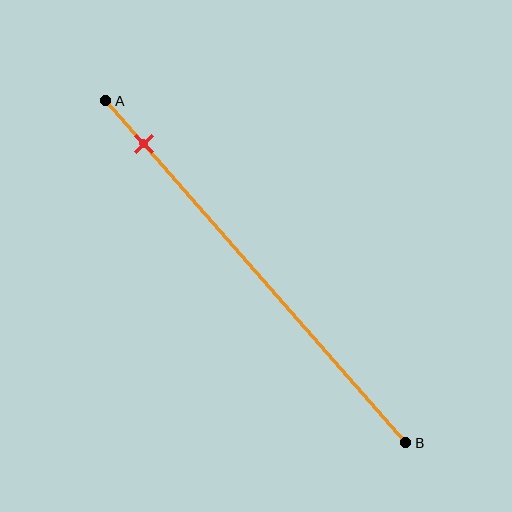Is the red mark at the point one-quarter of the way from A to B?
No, the mark is at about 15% from A, not at the 25% one-quarter point.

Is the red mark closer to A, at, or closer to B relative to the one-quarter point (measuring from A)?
The red mark is closer to point A than the one-quarter point of segment AB.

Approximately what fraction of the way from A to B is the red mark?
The red mark is approximately 15% of the way from A to B.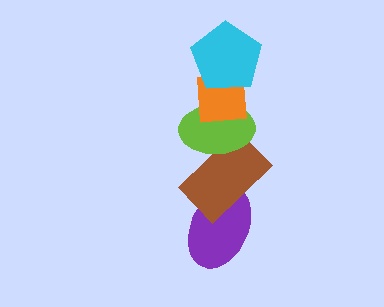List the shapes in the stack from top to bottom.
From top to bottom: the cyan pentagon, the orange square, the lime ellipse, the brown rectangle, the purple ellipse.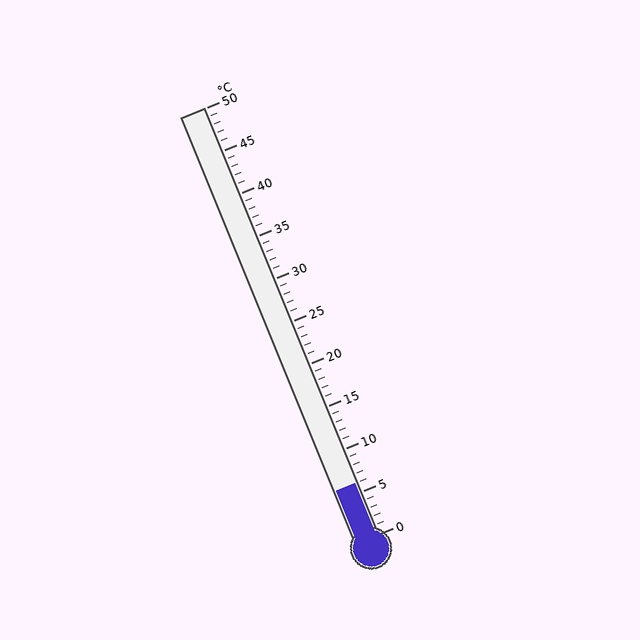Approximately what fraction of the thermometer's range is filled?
The thermometer is filled to approximately 10% of its range.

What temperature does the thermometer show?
The thermometer shows approximately 6°C.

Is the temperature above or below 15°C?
The temperature is below 15°C.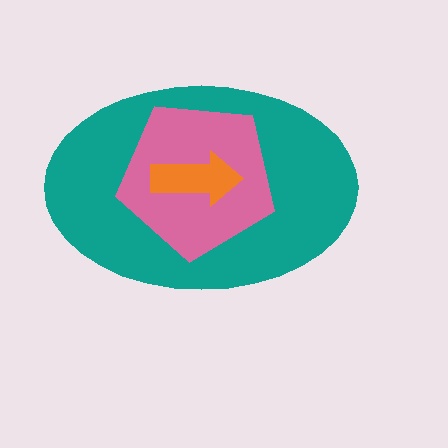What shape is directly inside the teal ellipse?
The pink pentagon.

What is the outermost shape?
The teal ellipse.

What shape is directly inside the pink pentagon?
The orange arrow.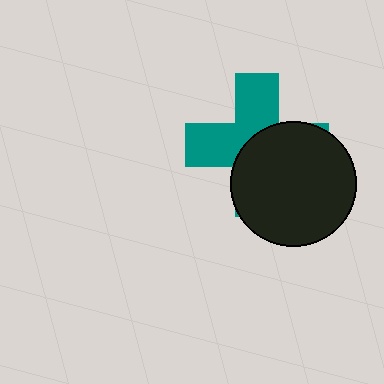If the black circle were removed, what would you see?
You would see the complete teal cross.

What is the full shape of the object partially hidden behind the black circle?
The partially hidden object is a teal cross.